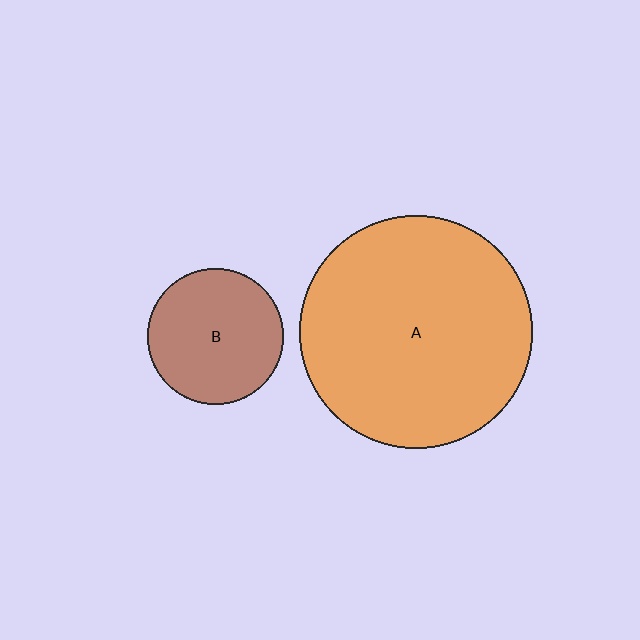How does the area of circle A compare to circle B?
Approximately 2.9 times.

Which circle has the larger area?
Circle A (orange).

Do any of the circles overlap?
No, none of the circles overlap.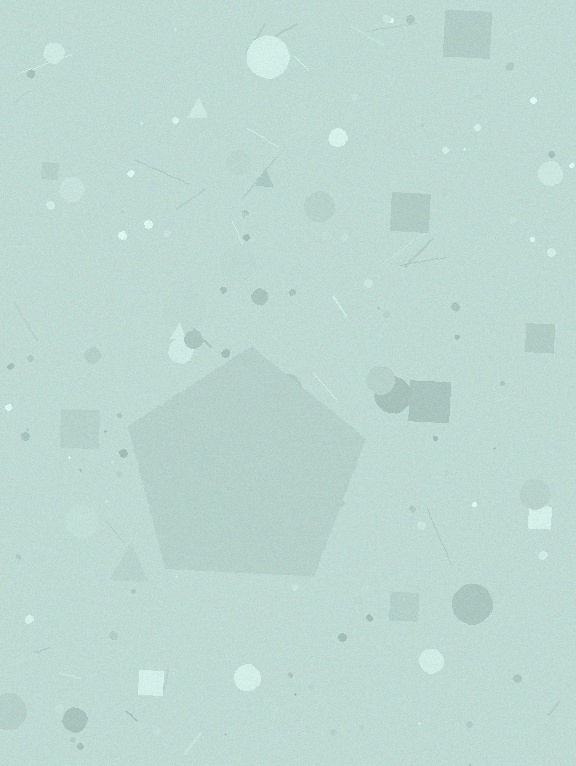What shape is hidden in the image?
A pentagon is hidden in the image.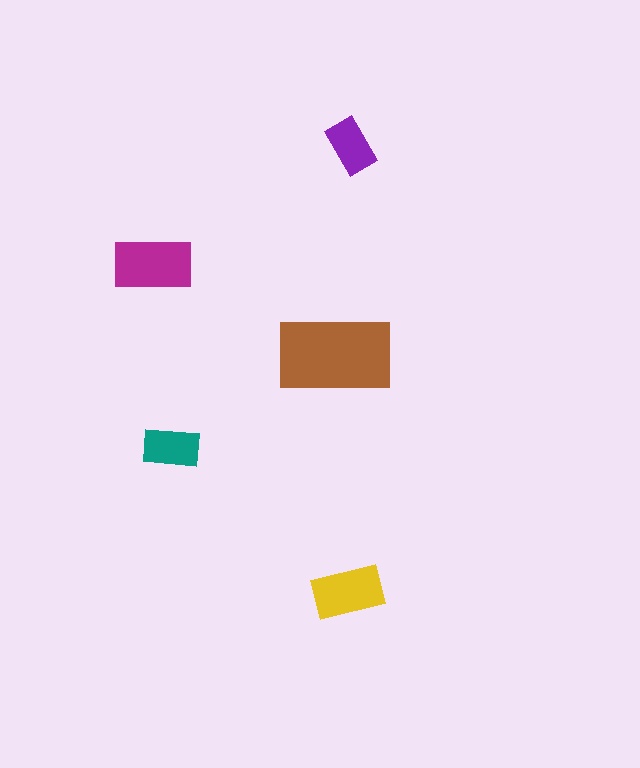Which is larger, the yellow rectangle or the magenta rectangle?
The magenta one.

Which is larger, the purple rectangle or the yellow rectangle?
The yellow one.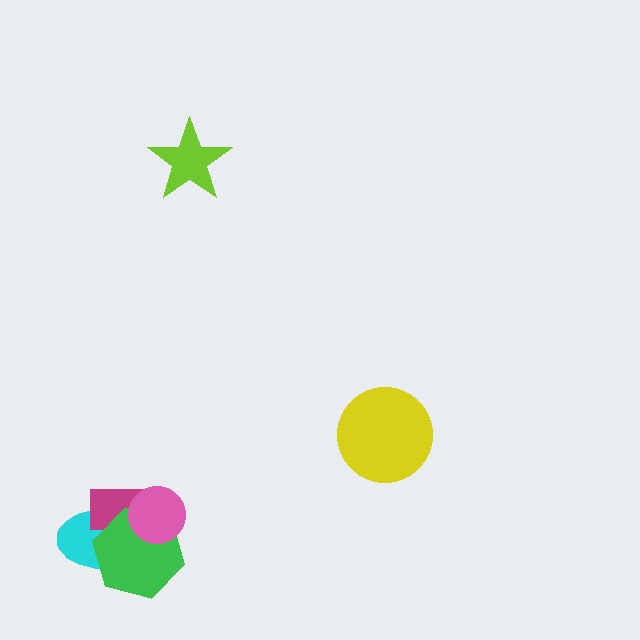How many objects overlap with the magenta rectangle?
3 objects overlap with the magenta rectangle.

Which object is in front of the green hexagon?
The pink circle is in front of the green hexagon.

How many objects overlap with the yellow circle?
0 objects overlap with the yellow circle.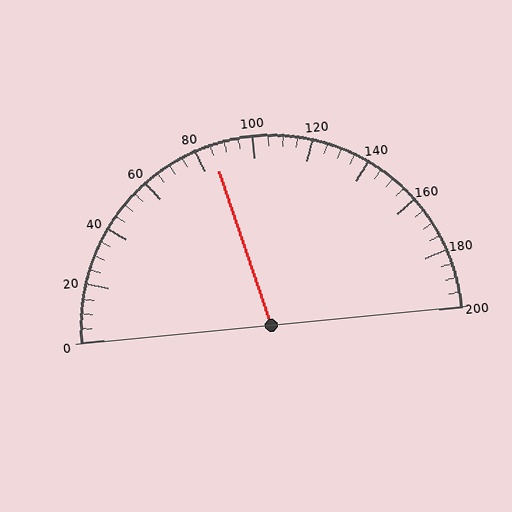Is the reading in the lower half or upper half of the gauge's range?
The reading is in the lower half of the range (0 to 200).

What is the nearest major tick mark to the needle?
The nearest major tick mark is 80.